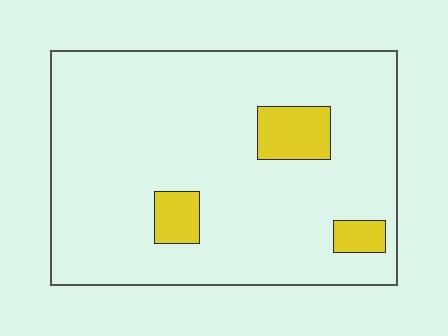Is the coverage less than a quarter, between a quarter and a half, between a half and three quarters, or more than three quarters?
Less than a quarter.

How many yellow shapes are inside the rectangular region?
3.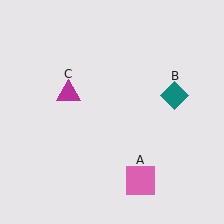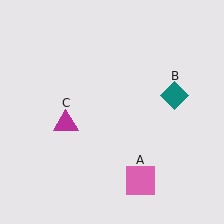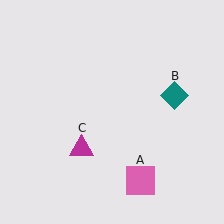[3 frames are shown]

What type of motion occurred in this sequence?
The magenta triangle (object C) rotated counterclockwise around the center of the scene.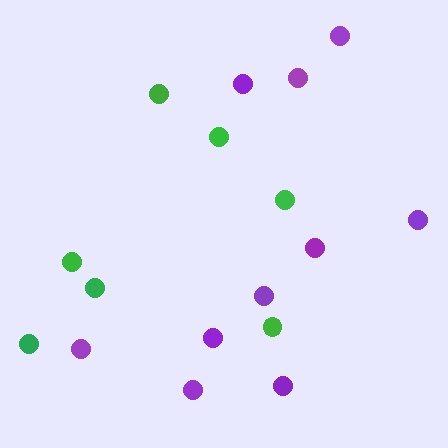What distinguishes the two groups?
There are 2 groups: one group of purple circles (10) and one group of green circles (7).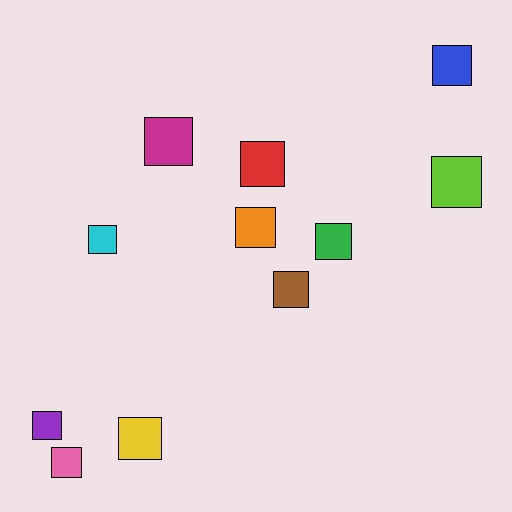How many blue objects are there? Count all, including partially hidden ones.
There is 1 blue object.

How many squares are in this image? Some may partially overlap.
There are 11 squares.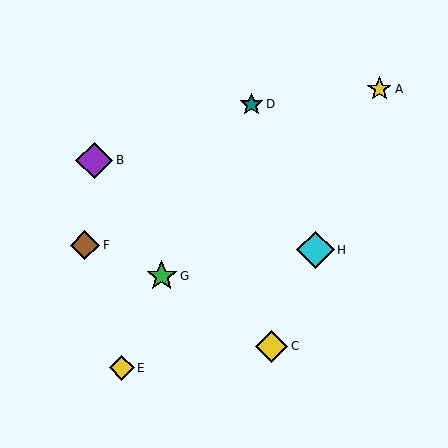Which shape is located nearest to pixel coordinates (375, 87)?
The yellow star (labeled A) at (379, 89) is nearest to that location.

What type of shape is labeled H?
Shape H is a cyan diamond.